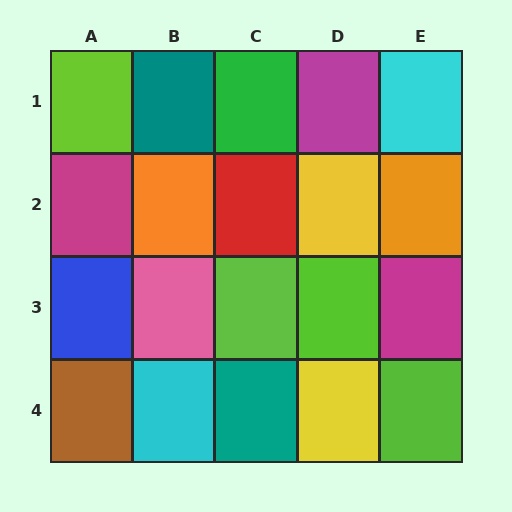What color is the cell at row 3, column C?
Lime.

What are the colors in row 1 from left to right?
Lime, teal, green, magenta, cyan.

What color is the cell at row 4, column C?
Teal.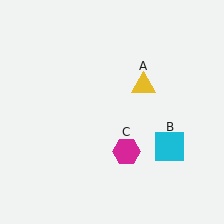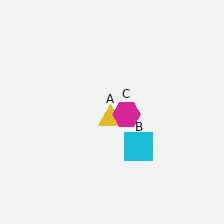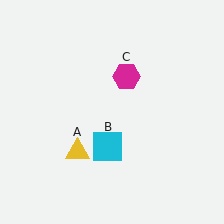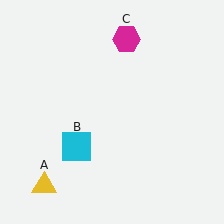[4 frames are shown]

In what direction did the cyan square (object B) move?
The cyan square (object B) moved left.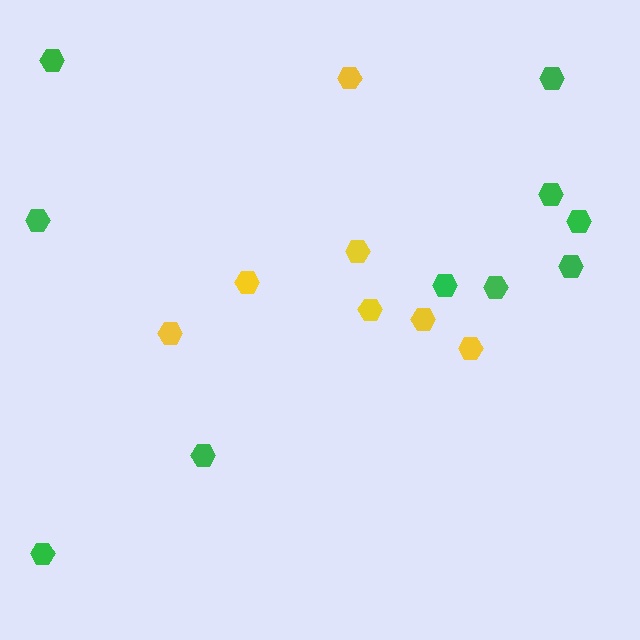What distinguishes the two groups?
There are 2 groups: one group of green hexagons (10) and one group of yellow hexagons (7).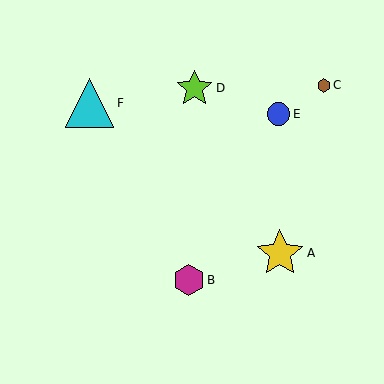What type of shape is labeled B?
Shape B is a magenta hexagon.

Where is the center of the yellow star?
The center of the yellow star is at (280, 253).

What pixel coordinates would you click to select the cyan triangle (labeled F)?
Click at (89, 103) to select the cyan triangle F.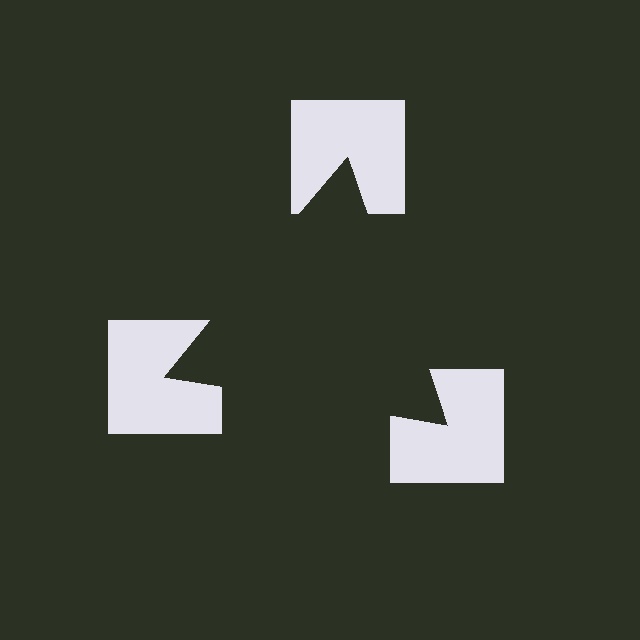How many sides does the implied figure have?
3 sides.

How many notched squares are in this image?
There are 3 — one at each vertex of the illusory triangle.